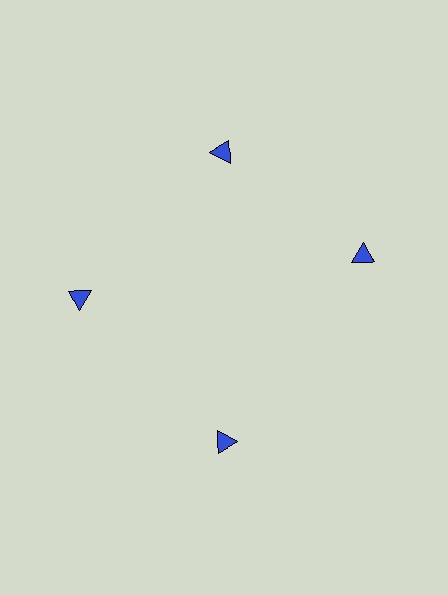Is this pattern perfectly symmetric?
No. The 4 blue triangles are arranged in a ring, but one element near the 3 o'clock position is rotated out of alignment along the ring, breaking the 4-fold rotational symmetry.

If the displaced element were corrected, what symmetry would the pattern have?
It would have 4-fold rotational symmetry — the pattern would map onto itself every 90 degrees.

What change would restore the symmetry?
The symmetry would be restored by rotating it back into even spacing with its neighbors so that all 4 triangles sit at equal angles and equal distance from the center.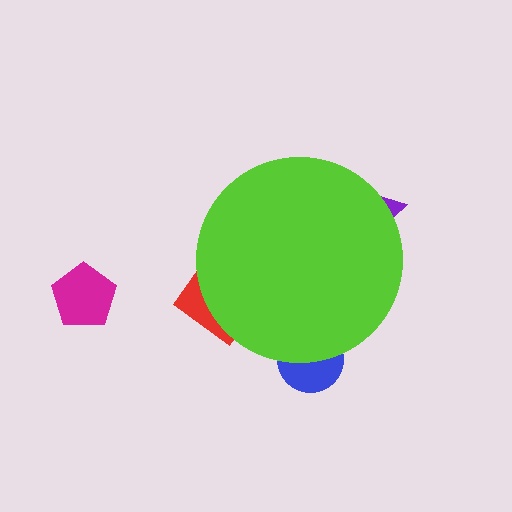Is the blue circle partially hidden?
Yes, the blue circle is partially hidden behind the lime circle.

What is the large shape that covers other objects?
A lime circle.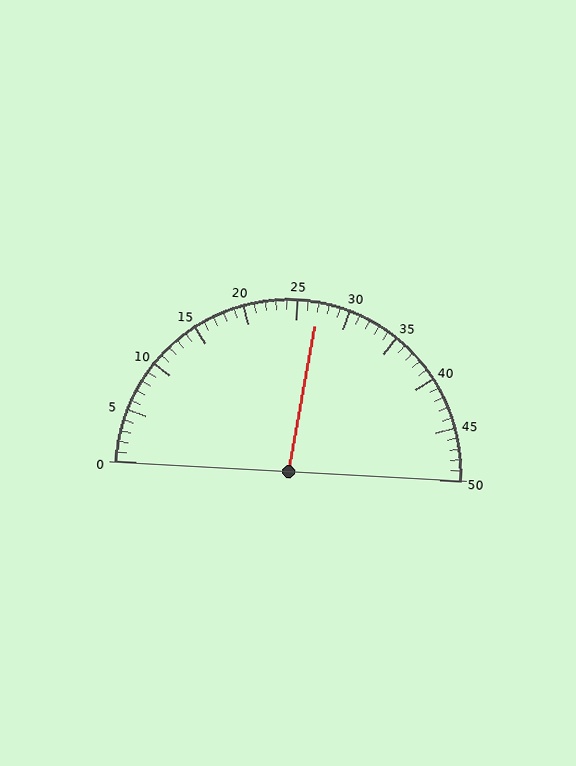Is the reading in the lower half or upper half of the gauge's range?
The reading is in the upper half of the range (0 to 50).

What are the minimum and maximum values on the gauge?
The gauge ranges from 0 to 50.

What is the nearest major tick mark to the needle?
The nearest major tick mark is 25.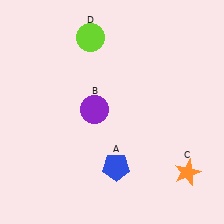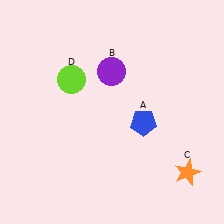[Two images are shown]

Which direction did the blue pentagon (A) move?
The blue pentagon (A) moved up.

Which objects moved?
The objects that moved are: the blue pentagon (A), the purple circle (B), the lime circle (D).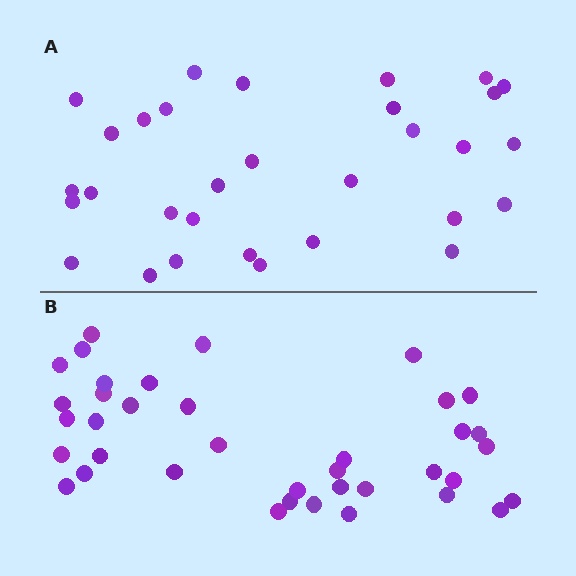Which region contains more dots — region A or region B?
Region B (the bottom region) has more dots.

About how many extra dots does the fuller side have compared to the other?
Region B has roughly 8 or so more dots than region A.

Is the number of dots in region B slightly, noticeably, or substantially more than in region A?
Region B has only slightly more — the two regions are fairly close. The ratio is roughly 1.2 to 1.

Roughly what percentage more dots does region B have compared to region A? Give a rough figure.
About 25% more.